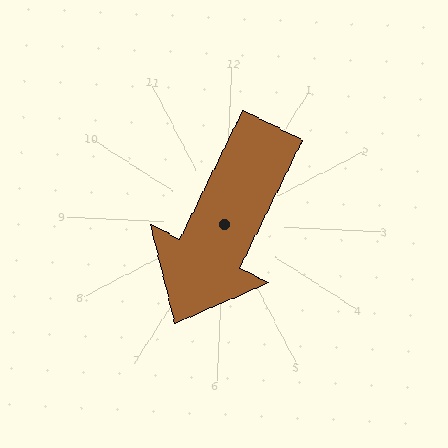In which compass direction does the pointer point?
Southwest.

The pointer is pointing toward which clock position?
Roughly 7 o'clock.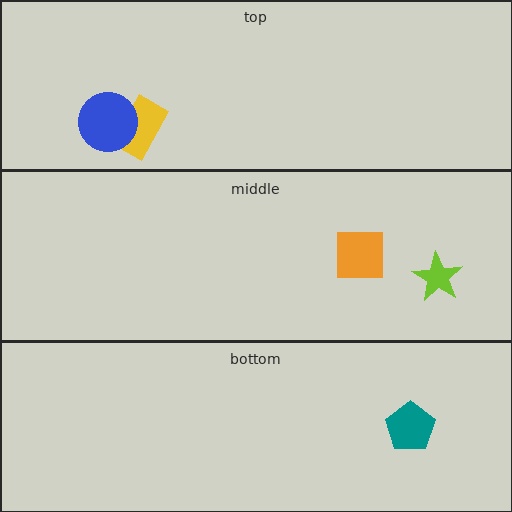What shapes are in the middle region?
The lime star, the orange square.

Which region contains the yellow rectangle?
The top region.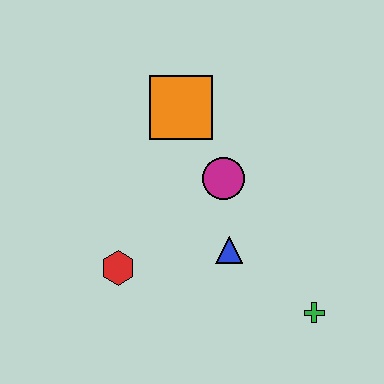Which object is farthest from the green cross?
The orange square is farthest from the green cross.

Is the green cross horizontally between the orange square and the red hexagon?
No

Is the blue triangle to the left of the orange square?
No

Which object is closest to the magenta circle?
The blue triangle is closest to the magenta circle.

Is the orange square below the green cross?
No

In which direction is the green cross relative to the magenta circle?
The green cross is below the magenta circle.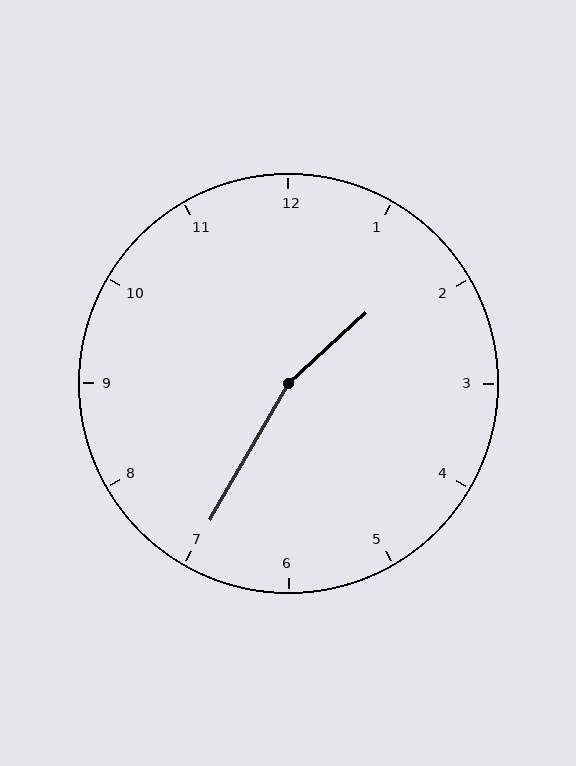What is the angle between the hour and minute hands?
Approximately 162 degrees.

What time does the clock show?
1:35.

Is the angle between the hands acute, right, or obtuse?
It is obtuse.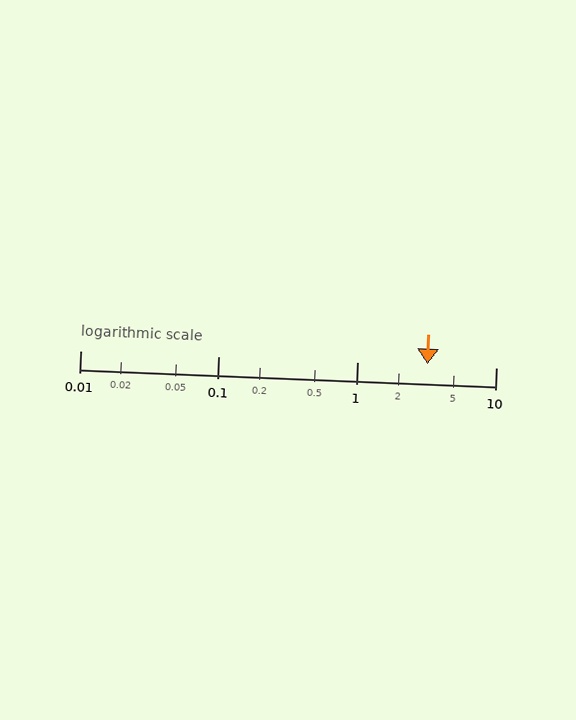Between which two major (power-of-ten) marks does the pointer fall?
The pointer is between 1 and 10.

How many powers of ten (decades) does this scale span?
The scale spans 3 decades, from 0.01 to 10.